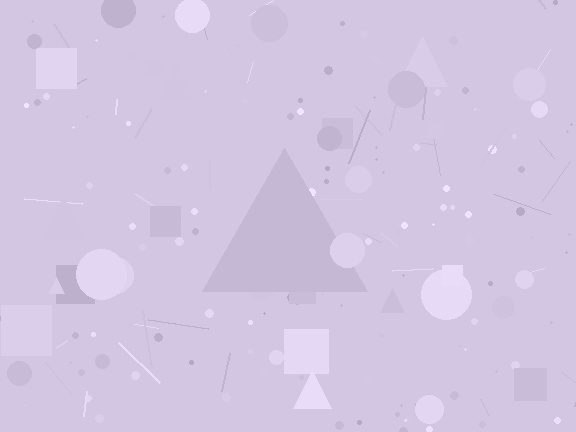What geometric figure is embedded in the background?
A triangle is embedded in the background.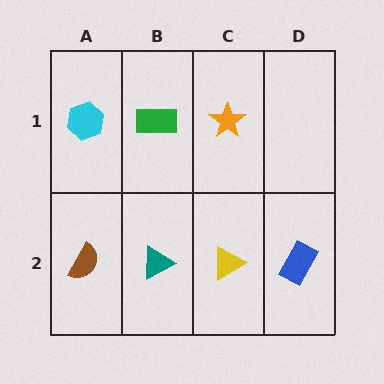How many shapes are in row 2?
4 shapes.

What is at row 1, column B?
A green rectangle.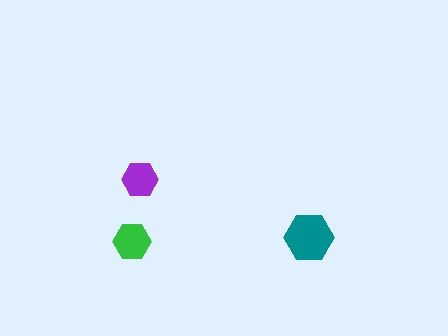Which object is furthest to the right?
The teal hexagon is rightmost.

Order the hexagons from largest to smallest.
the teal one, the green one, the purple one.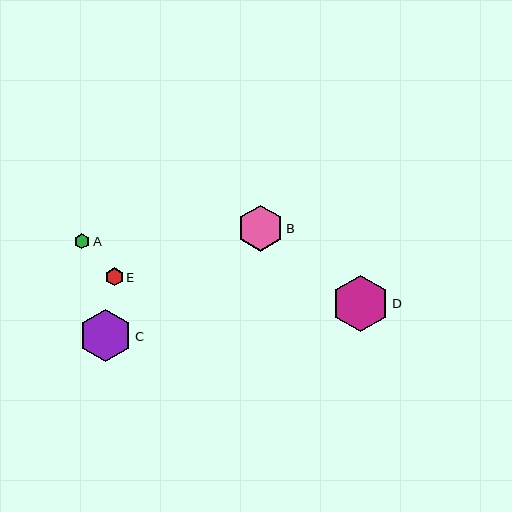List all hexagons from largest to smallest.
From largest to smallest: D, C, B, E, A.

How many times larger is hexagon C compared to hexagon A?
Hexagon C is approximately 3.4 times the size of hexagon A.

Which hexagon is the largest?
Hexagon D is the largest with a size of approximately 57 pixels.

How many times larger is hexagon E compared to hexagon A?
Hexagon E is approximately 1.2 times the size of hexagon A.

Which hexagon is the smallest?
Hexagon A is the smallest with a size of approximately 16 pixels.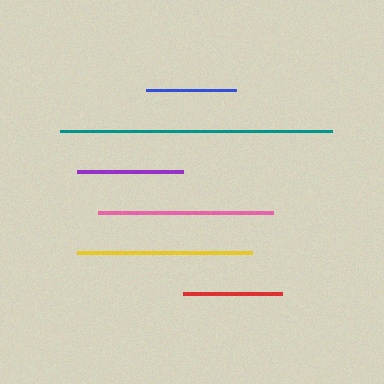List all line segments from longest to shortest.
From longest to shortest: teal, pink, yellow, purple, red, blue.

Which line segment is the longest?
The teal line is the longest at approximately 273 pixels.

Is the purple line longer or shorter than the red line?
The purple line is longer than the red line.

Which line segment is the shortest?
The blue line is the shortest at approximately 90 pixels.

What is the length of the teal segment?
The teal segment is approximately 273 pixels long.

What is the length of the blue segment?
The blue segment is approximately 90 pixels long.